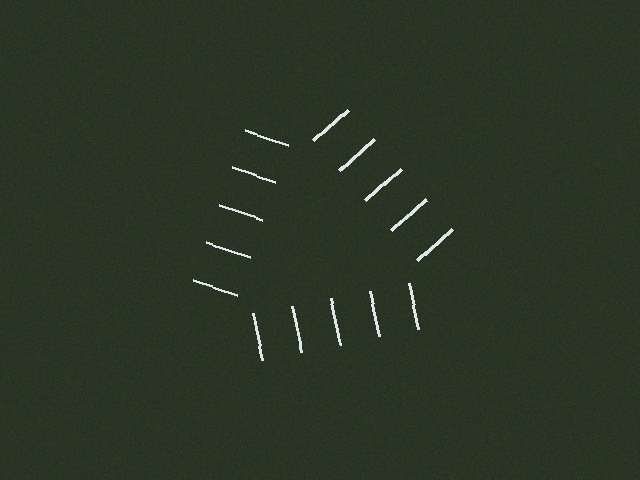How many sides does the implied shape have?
3 sides — the line-ends trace a triangle.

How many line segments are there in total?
15 — 5 along each of the 3 edges.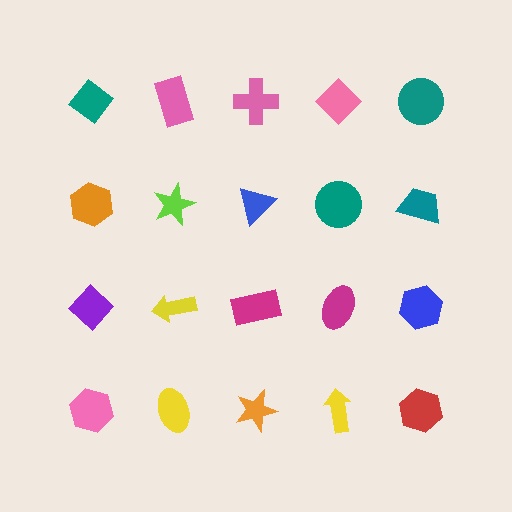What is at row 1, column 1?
A teal diamond.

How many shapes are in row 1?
5 shapes.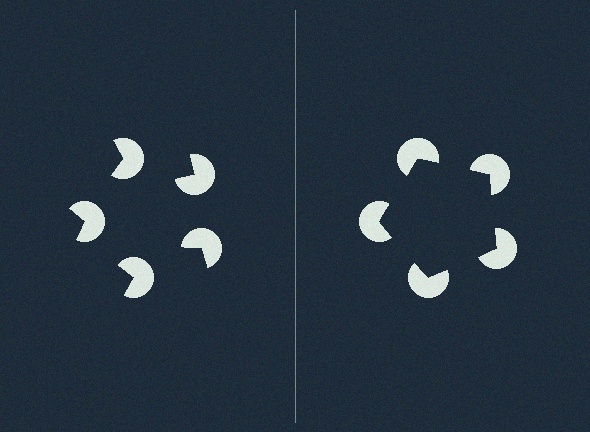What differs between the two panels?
The pac-man discs are positioned identically on both sides; only the wedge orientations differ. On the right they align to a pentagon; on the left they are misaligned.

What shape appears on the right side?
An illusory pentagon.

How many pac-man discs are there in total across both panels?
10 — 5 on each side.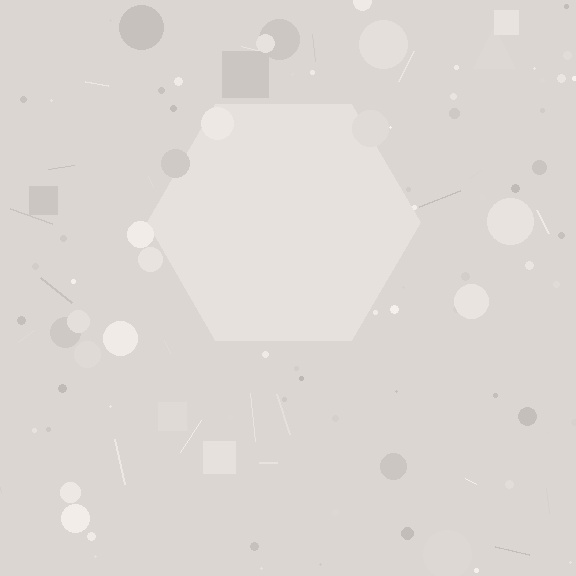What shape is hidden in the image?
A hexagon is hidden in the image.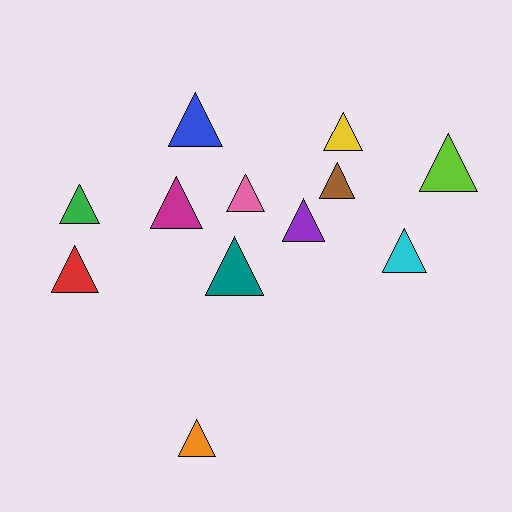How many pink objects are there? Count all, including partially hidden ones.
There is 1 pink object.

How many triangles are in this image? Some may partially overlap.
There are 12 triangles.